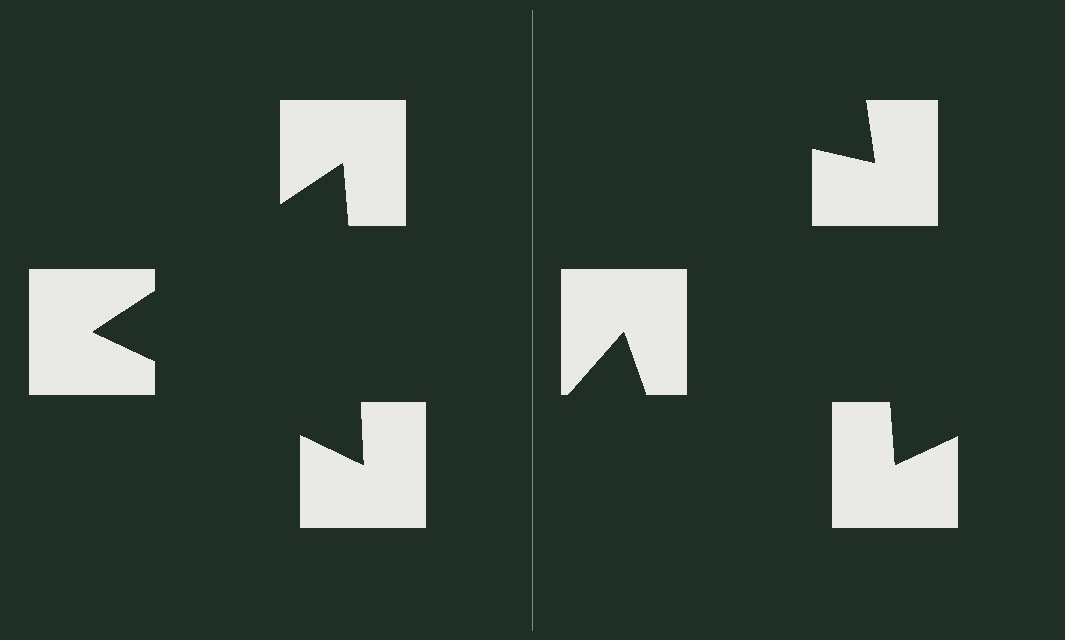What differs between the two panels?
The notched squares are positioned identically on both sides; only the wedge orientations differ. On the left they align to a triangle; on the right they are misaligned.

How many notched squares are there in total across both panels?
6 — 3 on each side.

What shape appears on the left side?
An illusory triangle.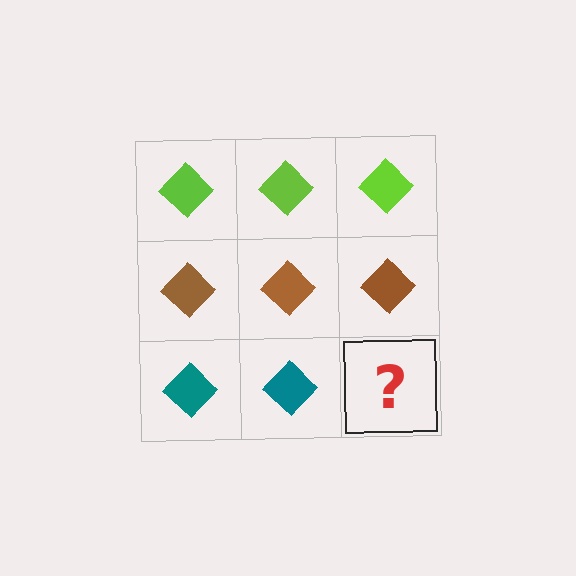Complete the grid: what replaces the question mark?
The question mark should be replaced with a teal diamond.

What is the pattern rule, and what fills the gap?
The rule is that each row has a consistent color. The gap should be filled with a teal diamond.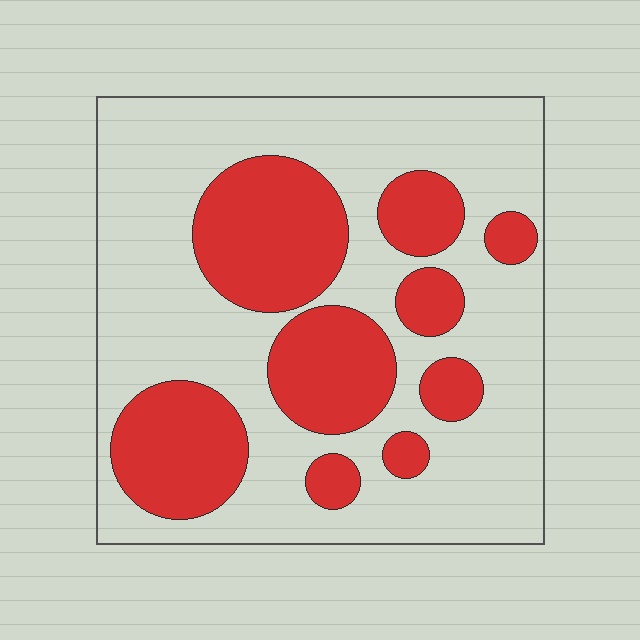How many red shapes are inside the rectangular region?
9.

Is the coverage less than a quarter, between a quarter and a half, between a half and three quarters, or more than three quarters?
Between a quarter and a half.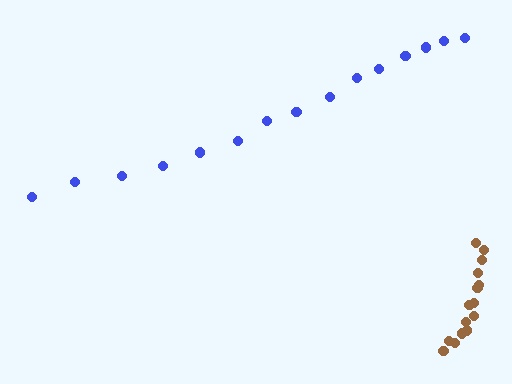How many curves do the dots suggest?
There are 2 distinct paths.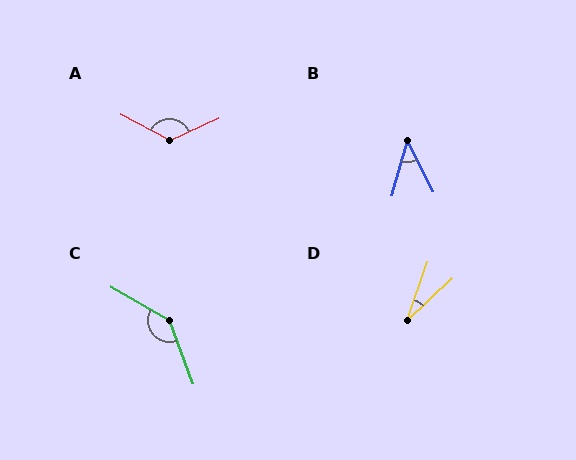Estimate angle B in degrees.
Approximately 42 degrees.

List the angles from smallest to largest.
D (27°), B (42°), A (127°), C (140°).